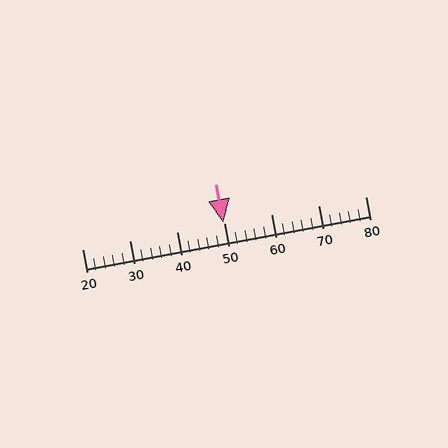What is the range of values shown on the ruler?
The ruler shows values from 20 to 80.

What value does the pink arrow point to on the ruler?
The pink arrow points to approximately 50.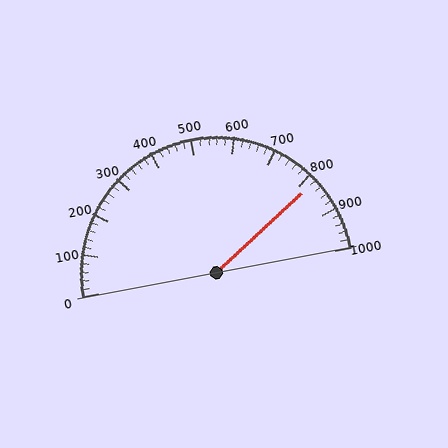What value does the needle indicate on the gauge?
The needle indicates approximately 820.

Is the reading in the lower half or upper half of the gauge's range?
The reading is in the upper half of the range (0 to 1000).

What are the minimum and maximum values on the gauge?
The gauge ranges from 0 to 1000.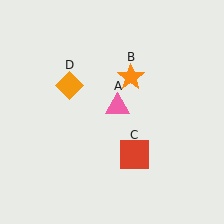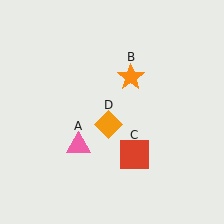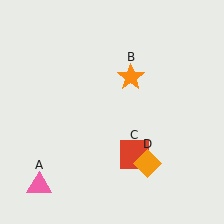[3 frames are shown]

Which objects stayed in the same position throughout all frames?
Orange star (object B) and red square (object C) remained stationary.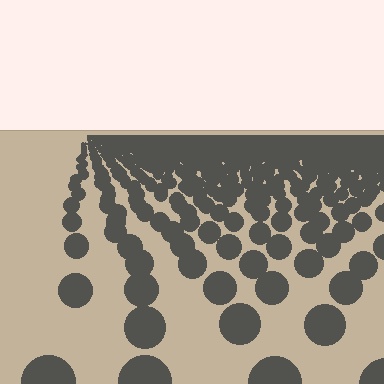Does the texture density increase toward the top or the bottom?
Density increases toward the top.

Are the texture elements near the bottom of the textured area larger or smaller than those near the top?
Larger. Near the bottom, elements are closer to the viewer and appear at a bigger on-screen size.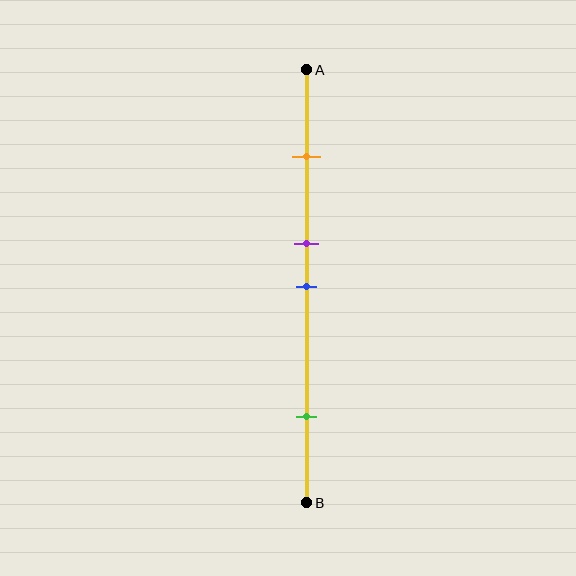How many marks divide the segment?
There are 4 marks dividing the segment.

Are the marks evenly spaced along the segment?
No, the marks are not evenly spaced.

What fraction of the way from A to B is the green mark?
The green mark is approximately 80% (0.8) of the way from A to B.